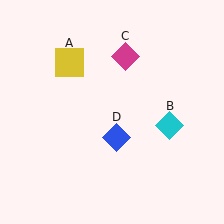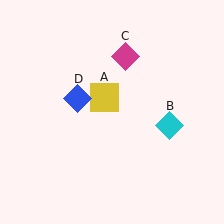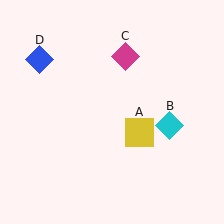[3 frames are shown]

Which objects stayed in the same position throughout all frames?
Cyan diamond (object B) and magenta diamond (object C) remained stationary.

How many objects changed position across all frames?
2 objects changed position: yellow square (object A), blue diamond (object D).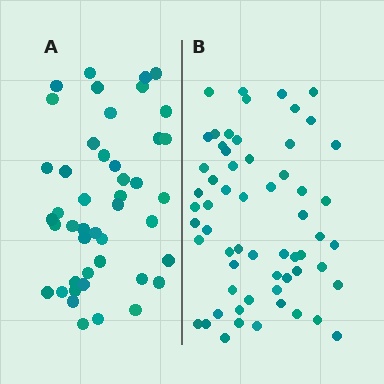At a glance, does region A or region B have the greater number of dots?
Region B (the right region) has more dots.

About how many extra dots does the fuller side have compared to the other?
Region B has approximately 15 more dots than region A.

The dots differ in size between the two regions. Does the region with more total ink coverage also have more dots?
No. Region A has more total ink coverage because its dots are larger, but region B actually contains more individual dots. Total area can be misleading — the number of items is what matters here.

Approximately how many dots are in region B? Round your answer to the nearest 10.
About 60 dots.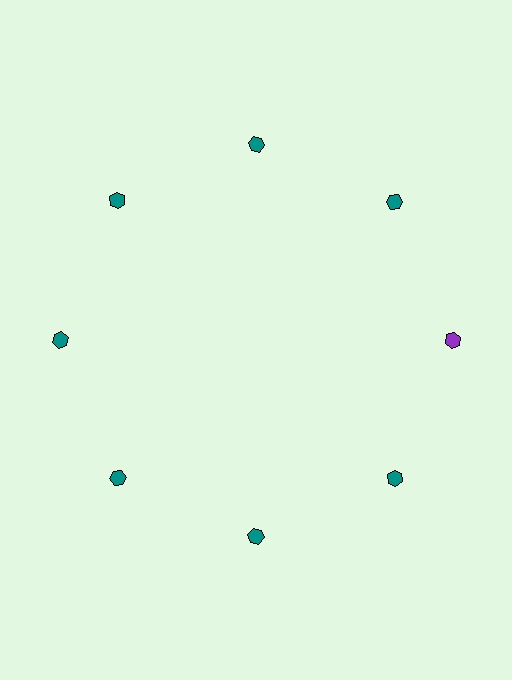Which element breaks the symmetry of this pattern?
The purple hexagon at roughly the 3 o'clock position breaks the symmetry. All other shapes are teal hexagons.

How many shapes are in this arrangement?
There are 8 shapes arranged in a ring pattern.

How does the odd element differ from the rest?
It has a different color: purple instead of teal.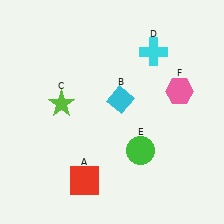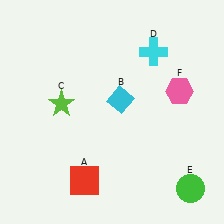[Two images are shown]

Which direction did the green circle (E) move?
The green circle (E) moved right.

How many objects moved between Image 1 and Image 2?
1 object moved between the two images.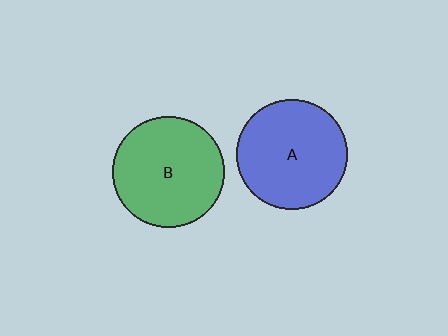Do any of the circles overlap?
No, none of the circles overlap.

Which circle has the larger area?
Circle B (green).